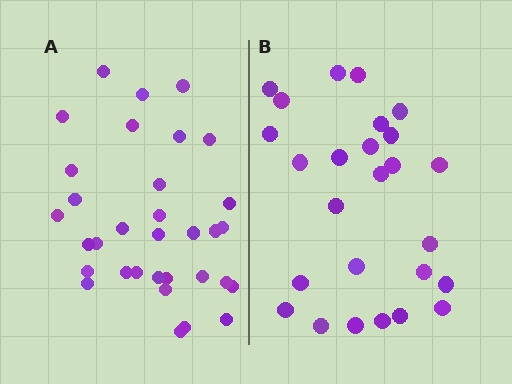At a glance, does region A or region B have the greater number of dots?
Region A (the left region) has more dots.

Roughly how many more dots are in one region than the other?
Region A has roughly 8 or so more dots than region B.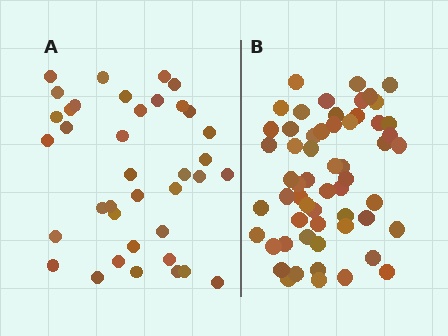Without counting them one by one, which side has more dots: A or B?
Region B (the right region) has more dots.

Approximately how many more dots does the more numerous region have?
Region B has approximately 20 more dots than region A.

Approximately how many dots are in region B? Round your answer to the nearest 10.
About 60 dots. (The exact count is 58, which rounds to 60.)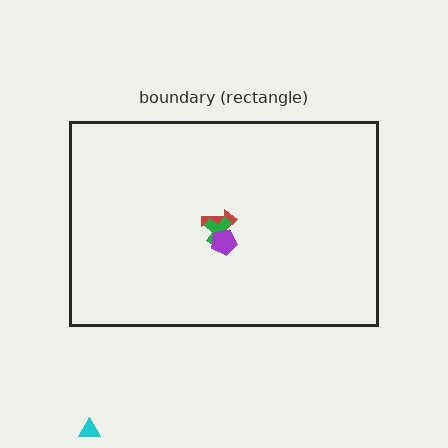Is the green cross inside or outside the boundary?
Inside.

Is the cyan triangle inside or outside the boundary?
Outside.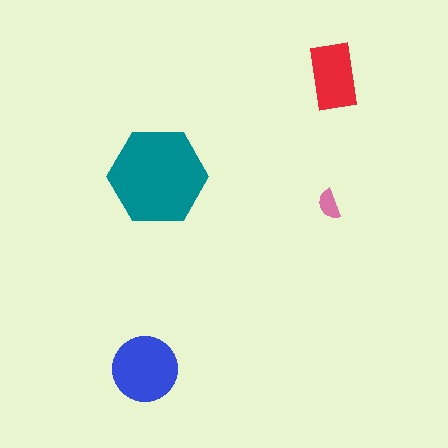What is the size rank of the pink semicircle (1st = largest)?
4th.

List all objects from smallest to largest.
The pink semicircle, the red rectangle, the blue circle, the teal hexagon.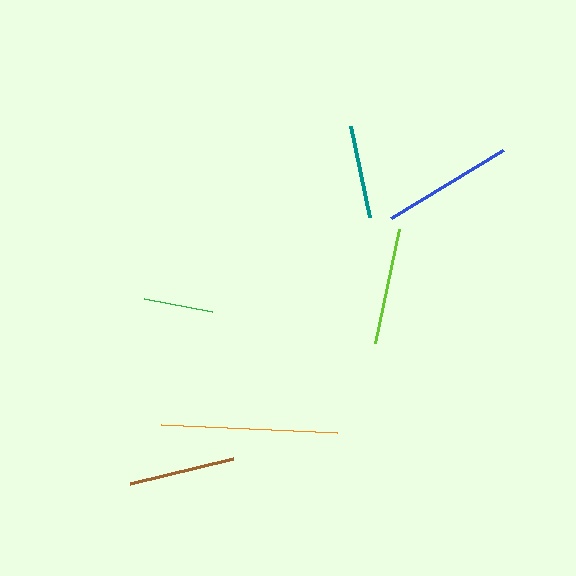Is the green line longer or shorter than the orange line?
The orange line is longer than the green line.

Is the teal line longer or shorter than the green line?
The teal line is longer than the green line.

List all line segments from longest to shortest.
From longest to shortest: orange, blue, lime, brown, teal, green.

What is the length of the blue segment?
The blue segment is approximately 132 pixels long.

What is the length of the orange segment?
The orange segment is approximately 176 pixels long.